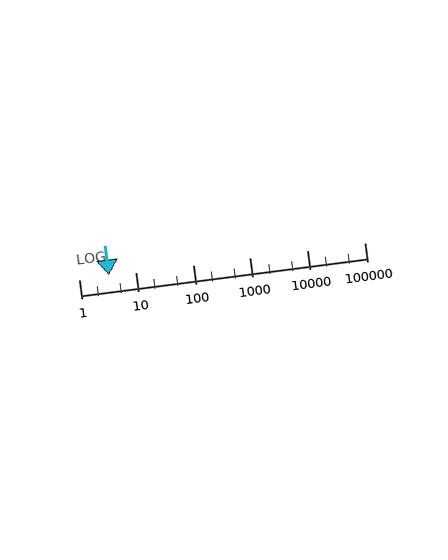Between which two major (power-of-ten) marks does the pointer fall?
The pointer is between 1 and 10.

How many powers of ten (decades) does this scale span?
The scale spans 5 decades, from 1 to 100000.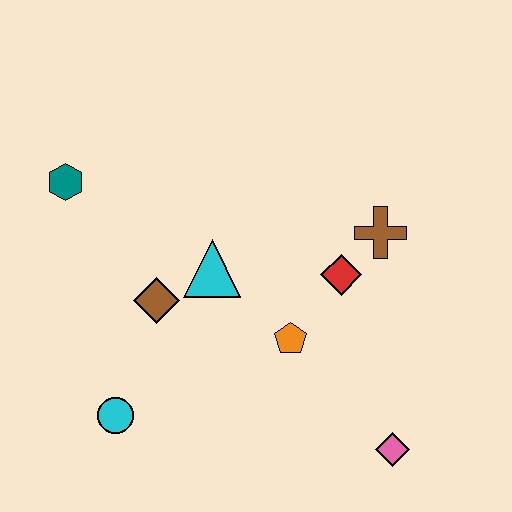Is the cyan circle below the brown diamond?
Yes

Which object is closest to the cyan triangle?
The brown diamond is closest to the cyan triangle.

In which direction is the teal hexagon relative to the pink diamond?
The teal hexagon is to the left of the pink diamond.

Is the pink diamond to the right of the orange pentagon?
Yes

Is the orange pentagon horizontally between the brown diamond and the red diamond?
Yes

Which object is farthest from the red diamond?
The teal hexagon is farthest from the red diamond.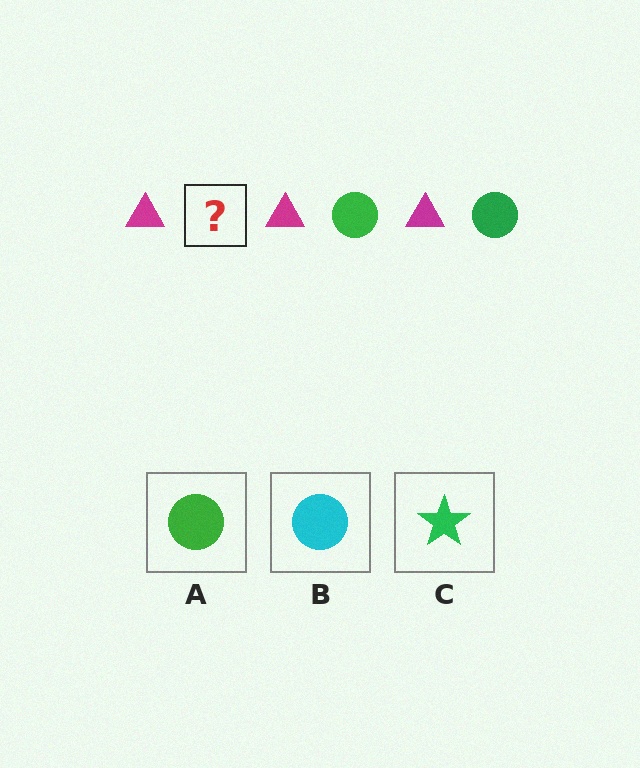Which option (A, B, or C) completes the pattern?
A.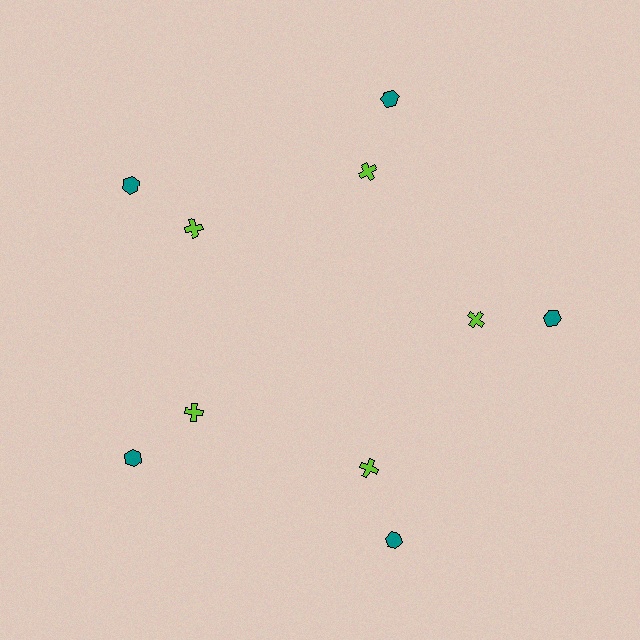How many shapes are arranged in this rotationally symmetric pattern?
There are 10 shapes, arranged in 5 groups of 2.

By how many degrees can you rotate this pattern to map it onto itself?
The pattern maps onto itself every 72 degrees of rotation.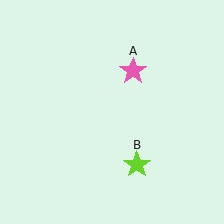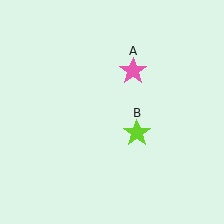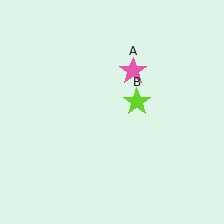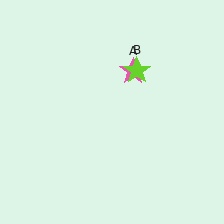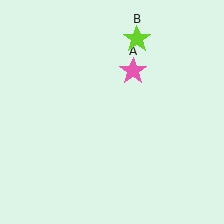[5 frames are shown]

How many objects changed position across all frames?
1 object changed position: lime star (object B).